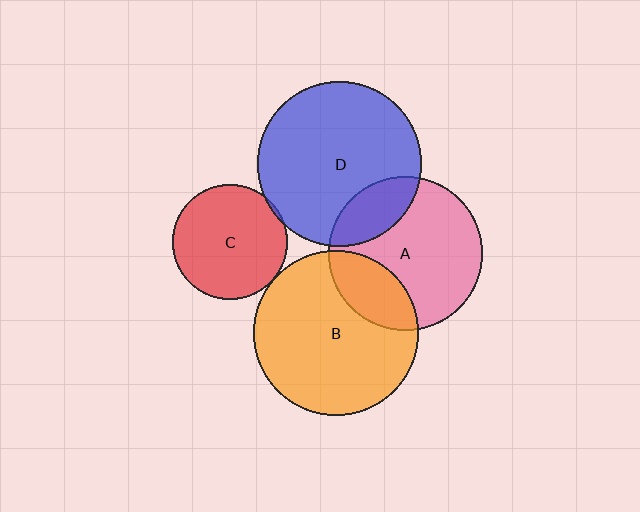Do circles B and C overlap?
Yes.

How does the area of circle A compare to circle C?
Approximately 1.8 times.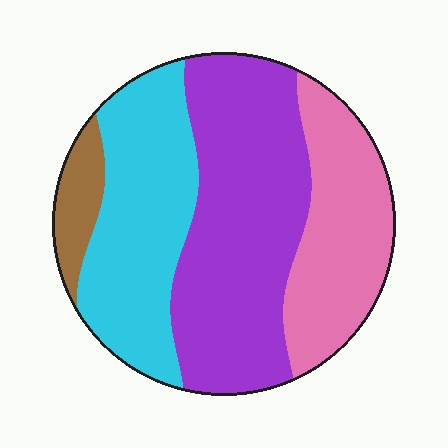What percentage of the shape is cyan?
Cyan covers about 30% of the shape.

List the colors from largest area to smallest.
From largest to smallest: purple, cyan, pink, brown.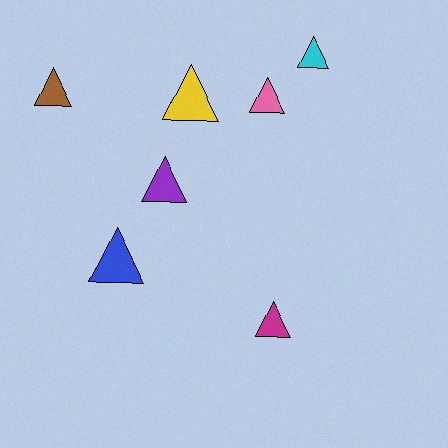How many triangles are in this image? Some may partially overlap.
There are 7 triangles.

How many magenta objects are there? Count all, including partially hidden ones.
There is 1 magenta object.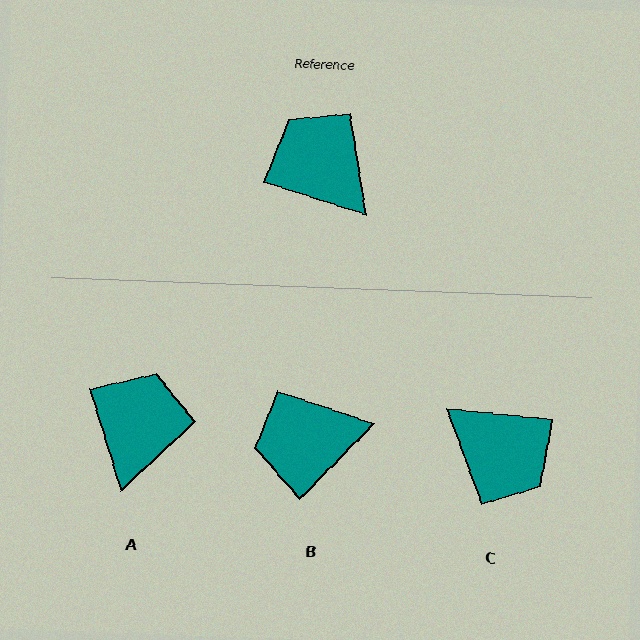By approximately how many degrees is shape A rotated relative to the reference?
Approximately 56 degrees clockwise.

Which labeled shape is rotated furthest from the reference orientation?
C, about 169 degrees away.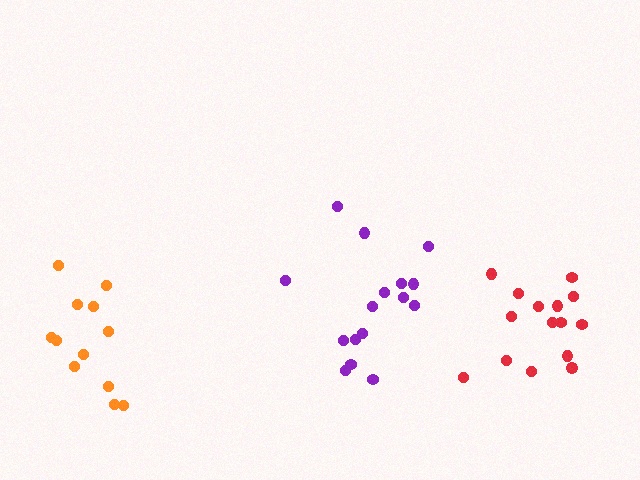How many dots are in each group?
Group 1: 12 dots, Group 2: 16 dots, Group 3: 15 dots (43 total).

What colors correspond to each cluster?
The clusters are colored: orange, purple, red.